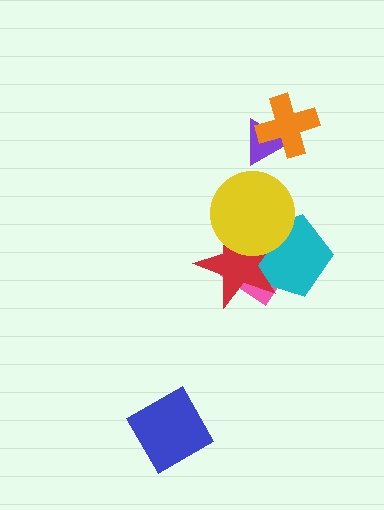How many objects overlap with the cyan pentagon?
3 objects overlap with the cyan pentagon.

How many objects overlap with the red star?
3 objects overlap with the red star.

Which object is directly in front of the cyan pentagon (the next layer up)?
The red star is directly in front of the cyan pentagon.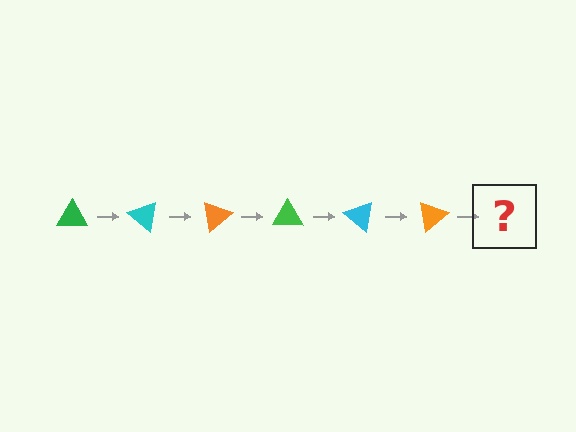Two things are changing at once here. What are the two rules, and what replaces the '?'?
The two rules are that it rotates 40 degrees each step and the color cycles through green, cyan, and orange. The '?' should be a green triangle, rotated 240 degrees from the start.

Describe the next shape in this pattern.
It should be a green triangle, rotated 240 degrees from the start.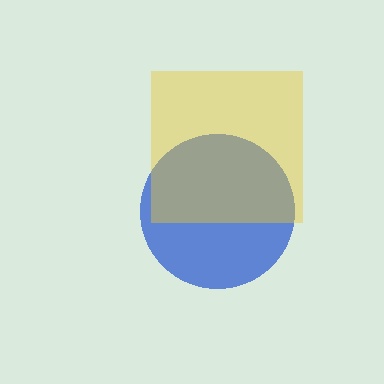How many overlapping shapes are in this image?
There are 2 overlapping shapes in the image.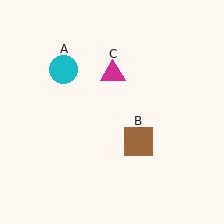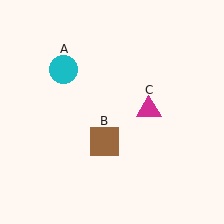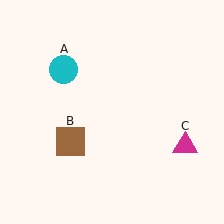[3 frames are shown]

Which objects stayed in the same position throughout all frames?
Cyan circle (object A) remained stationary.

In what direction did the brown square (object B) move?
The brown square (object B) moved left.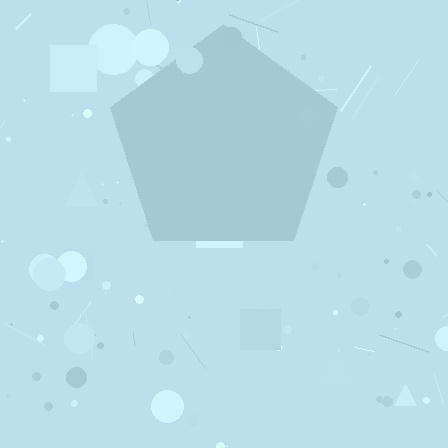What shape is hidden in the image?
A pentagon is hidden in the image.